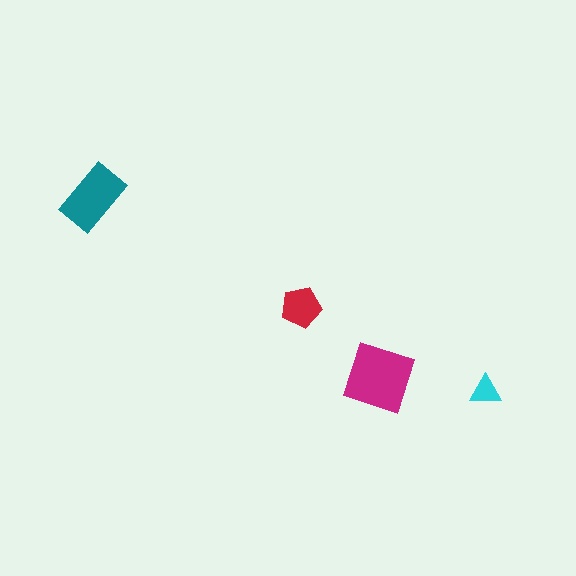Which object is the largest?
The magenta diamond.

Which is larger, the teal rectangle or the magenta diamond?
The magenta diamond.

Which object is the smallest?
The cyan triangle.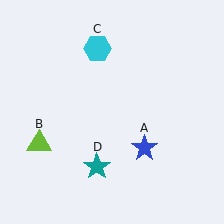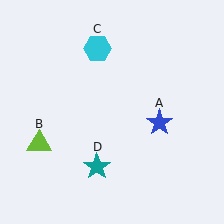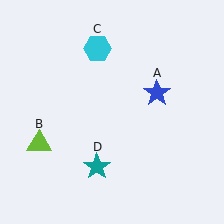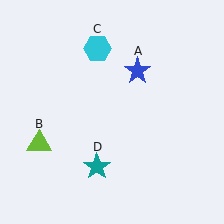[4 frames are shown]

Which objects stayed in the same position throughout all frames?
Lime triangle (object B) and cyan hexagon (object C) and teal star (object D) remained stationary.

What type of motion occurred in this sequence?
The blue star (object A) rotated counterclockwise around the center of the scene.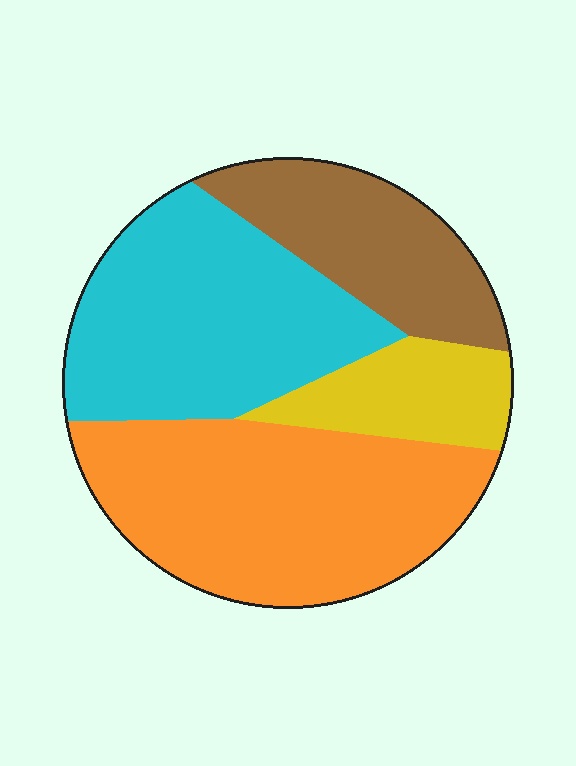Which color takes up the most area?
Orange, at roughly 35%.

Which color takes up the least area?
Yellow, at roughly 10%.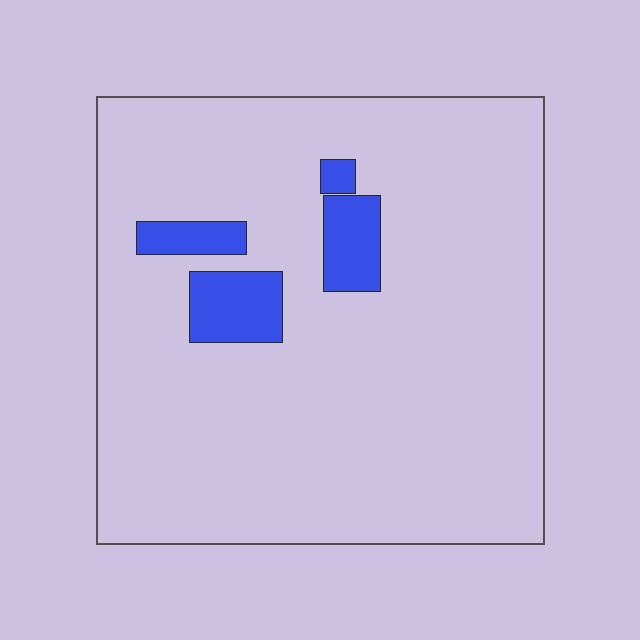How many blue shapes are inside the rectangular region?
4.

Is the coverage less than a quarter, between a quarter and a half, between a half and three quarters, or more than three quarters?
Less than a quarter.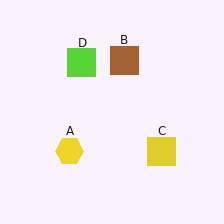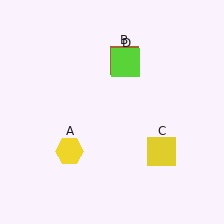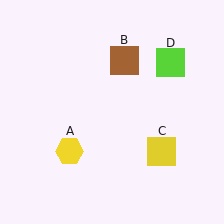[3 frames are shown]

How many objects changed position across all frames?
1 object changed position: lime square (object D).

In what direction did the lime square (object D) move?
The lime square (object D) moved right.